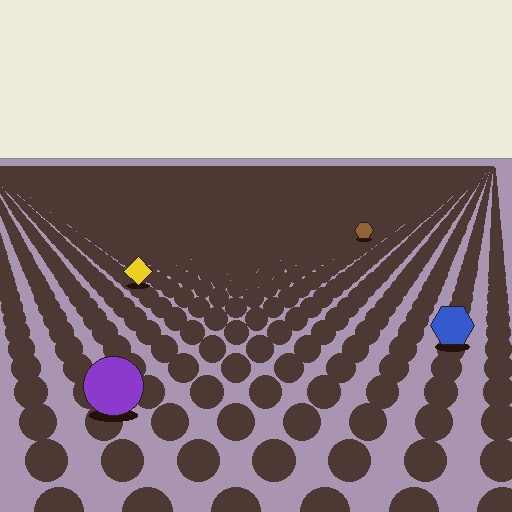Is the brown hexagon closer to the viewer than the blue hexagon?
No. The blue hexagon is closer — you can tell from the texture gradient: the ground texture is coarser near it.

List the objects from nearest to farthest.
From nearest to farthest: the purple circle, the blue hexagon, the yellow diamond, the brown hexagon.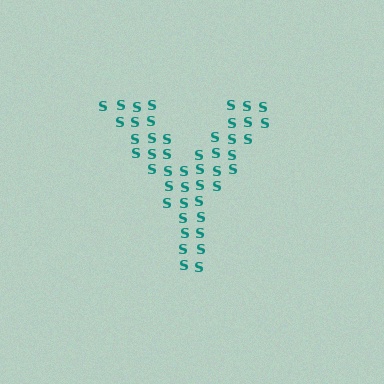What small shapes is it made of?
It is made of small letter S's.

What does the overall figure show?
The overall figure shows the letter Y.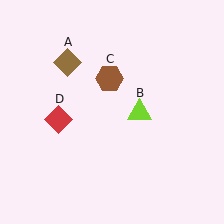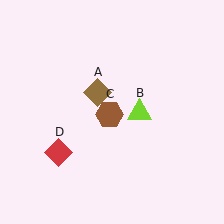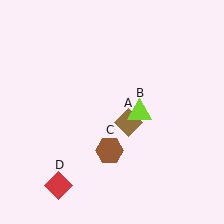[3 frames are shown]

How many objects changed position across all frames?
3 objects changed position: brown diamond (object A), brown hexagon (object C), red diamond (object D).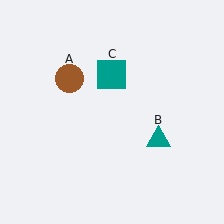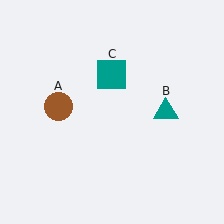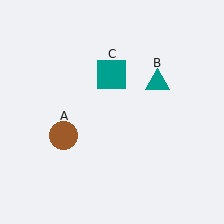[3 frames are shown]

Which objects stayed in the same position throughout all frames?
Teal square (object C) remained stationary.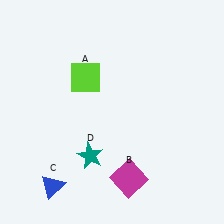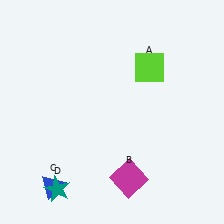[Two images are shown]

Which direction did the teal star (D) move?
The teal star (D) moved down.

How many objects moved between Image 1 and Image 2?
2 objects moved between the two images.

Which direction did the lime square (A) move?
The lime square (A) moved right.